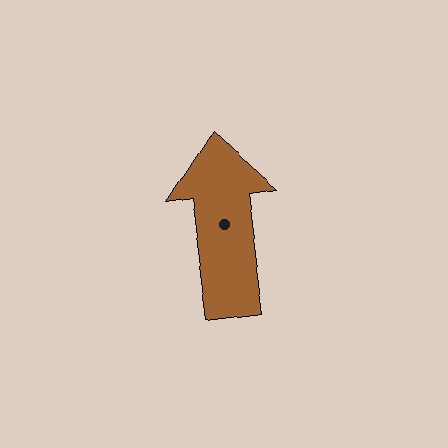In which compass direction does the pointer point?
North.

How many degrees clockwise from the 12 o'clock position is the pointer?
Approximately 352 degrees.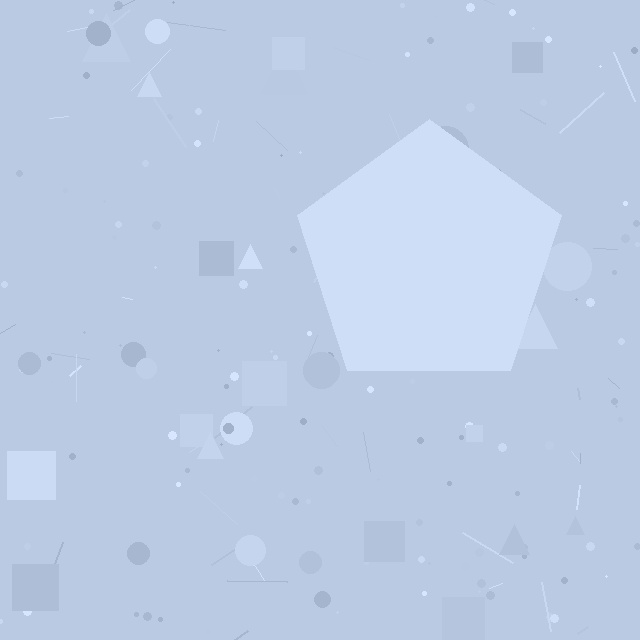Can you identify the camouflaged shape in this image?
The camouflaged shape is a pentagon.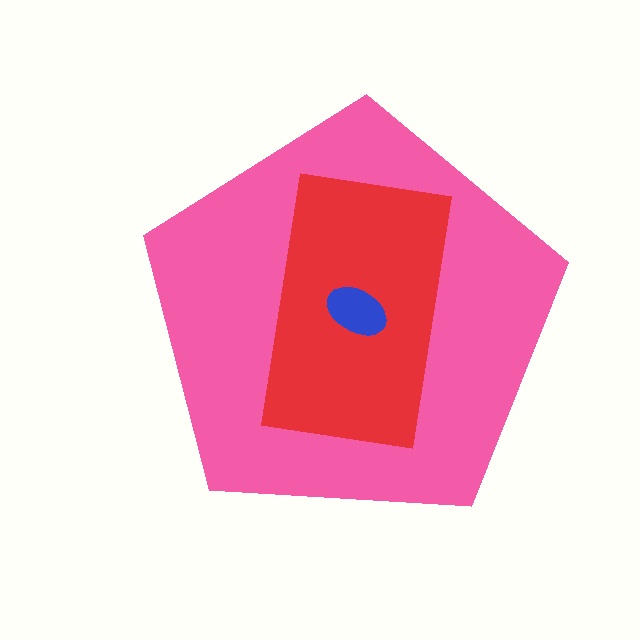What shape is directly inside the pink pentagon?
The red rectangle.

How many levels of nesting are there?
3.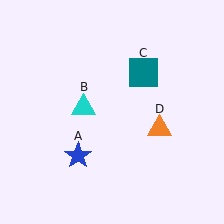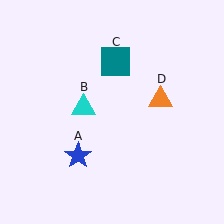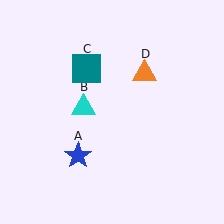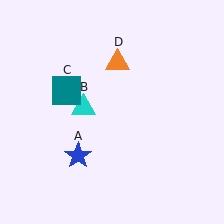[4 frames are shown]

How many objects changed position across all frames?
2 objects changed position: teal square (object C), orange triangle (object D).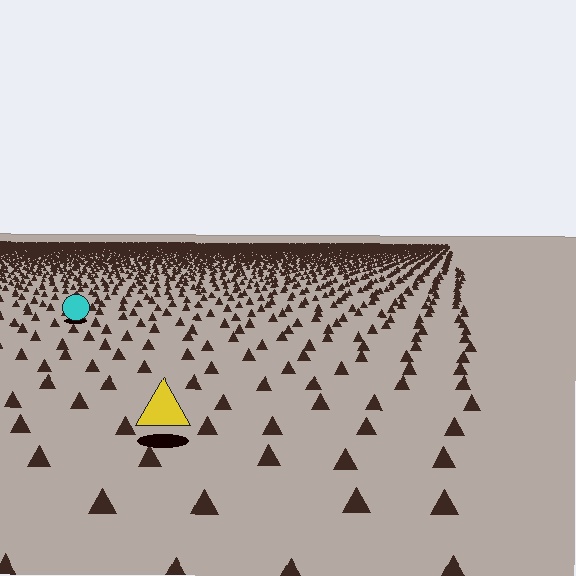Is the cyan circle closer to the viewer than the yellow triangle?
No. The yellow triangle is closer — you can tell from the texture gradient: the ground texture is coarser near it.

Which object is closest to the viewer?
The yellow triangle is closest. The texture marks near it are larger and more spread out.